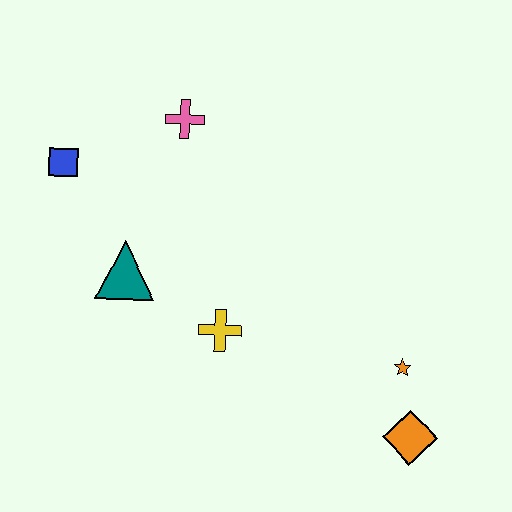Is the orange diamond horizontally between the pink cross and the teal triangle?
No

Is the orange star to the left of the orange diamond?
Yes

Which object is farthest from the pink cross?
The orange diamond is farthest from the pink cross.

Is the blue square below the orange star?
No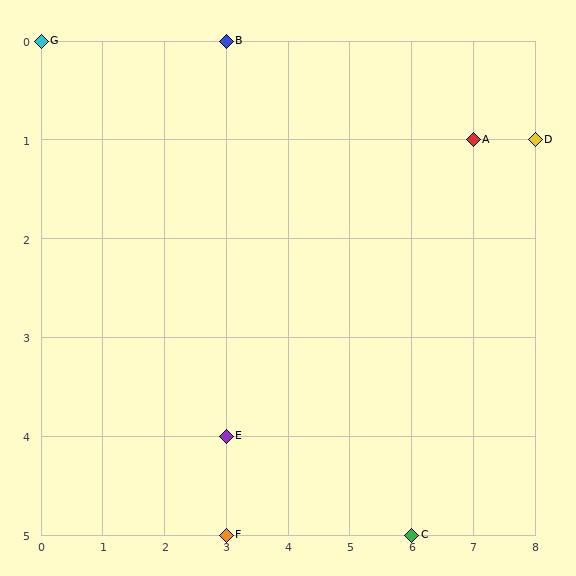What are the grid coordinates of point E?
Point E is at grid coordinates (3, 4).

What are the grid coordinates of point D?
Point D is at grid coordinates (8, 1).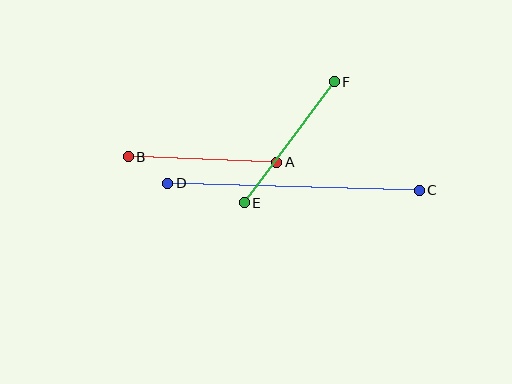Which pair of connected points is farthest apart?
Points C and D are farthest apart.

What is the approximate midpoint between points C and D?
The midpoint is at approximately (293, 187) pixels.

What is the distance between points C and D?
The distance is approximately 252 pixels.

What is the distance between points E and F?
The distance is approximately 151 pixels.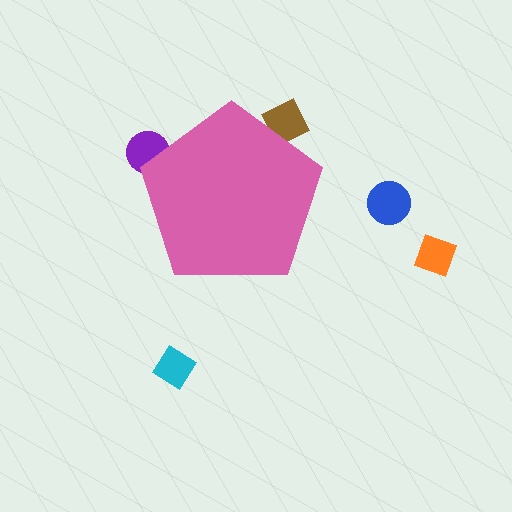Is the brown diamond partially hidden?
Yes, the brown diamond is partially hidden behind the pink pentagon.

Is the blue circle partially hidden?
No, the blue circle is fully visible.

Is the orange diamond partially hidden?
No, the orange diamond is fully visible.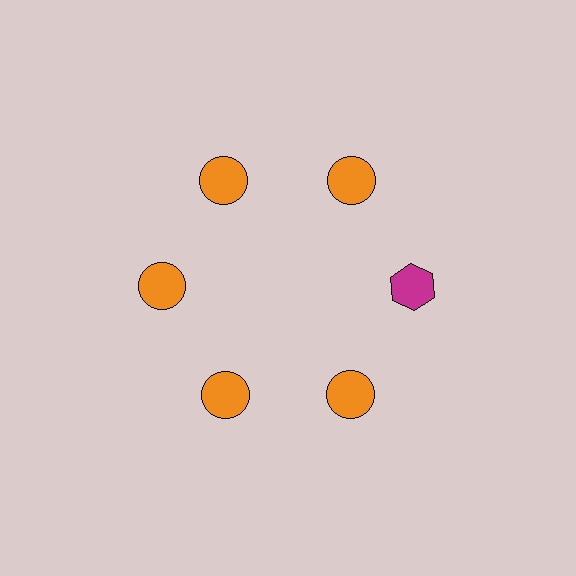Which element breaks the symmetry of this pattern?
The magenta hexagon at roughly the 3 o'clock position breaks the symmetry. All other shapes are orange circles.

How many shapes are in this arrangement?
There are 6 shapes arranged in a ring pattern.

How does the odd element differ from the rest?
It differs in both color (magenta instead of orange) and shape (hexagon instead of circle).